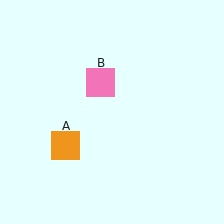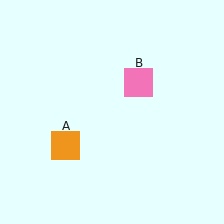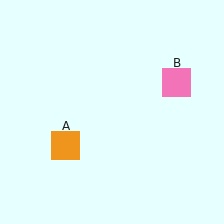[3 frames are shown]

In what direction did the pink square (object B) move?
The pink square (object B) moved right.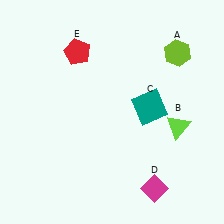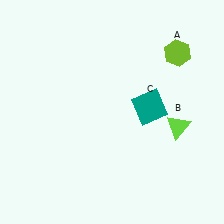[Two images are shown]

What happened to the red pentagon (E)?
The red pentagon (E) was removed in Image 2. It was in the top-left area of Image 1.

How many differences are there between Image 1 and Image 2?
There are 2 differences between the two images.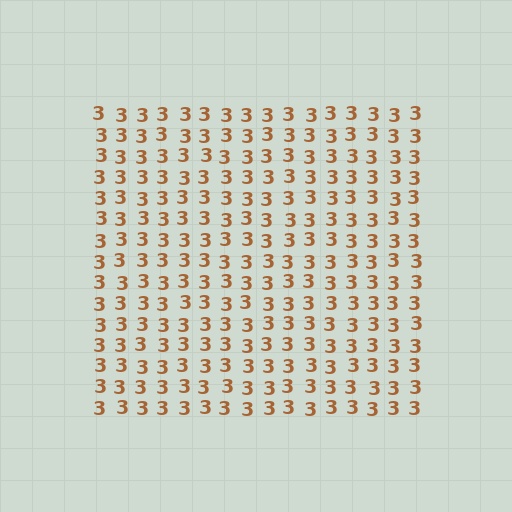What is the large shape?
The large shape is a square.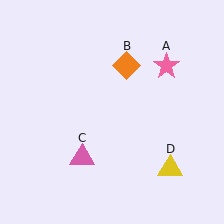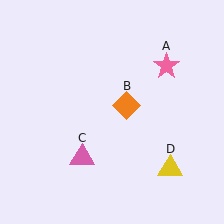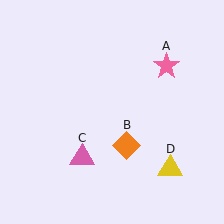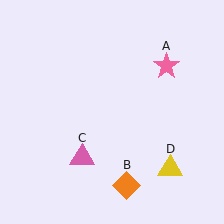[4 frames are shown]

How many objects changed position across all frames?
1 object changed position: orange diamond (object B).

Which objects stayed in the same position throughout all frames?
Pink star (object A) and pink triangle (object C) and yellow triangle (object D) remained stationary.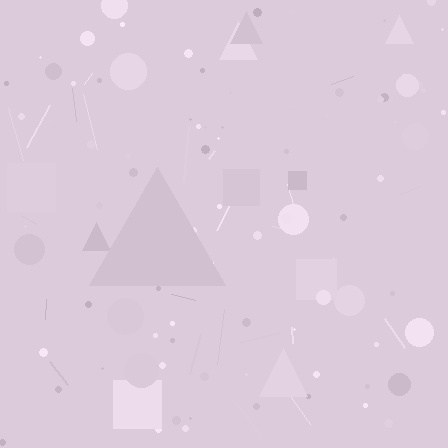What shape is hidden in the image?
A triangle is hidden in the image.